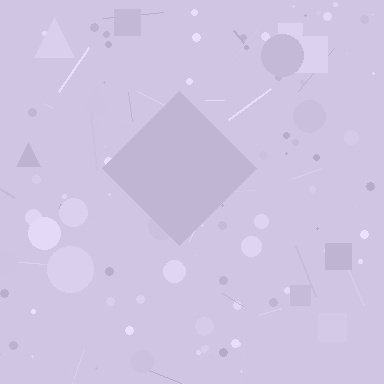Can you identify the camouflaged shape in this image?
The camouflaged shape is a diamond.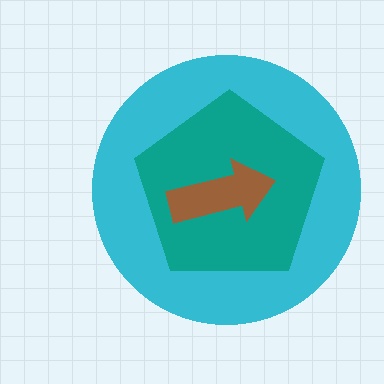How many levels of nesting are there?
3.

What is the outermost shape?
The cyan circle.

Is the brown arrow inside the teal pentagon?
Yes.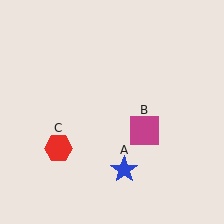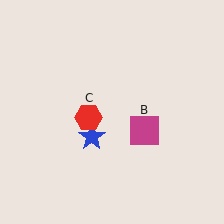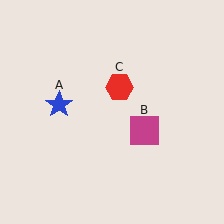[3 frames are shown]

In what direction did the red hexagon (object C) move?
The red hexagon (object C) moved up and to the right.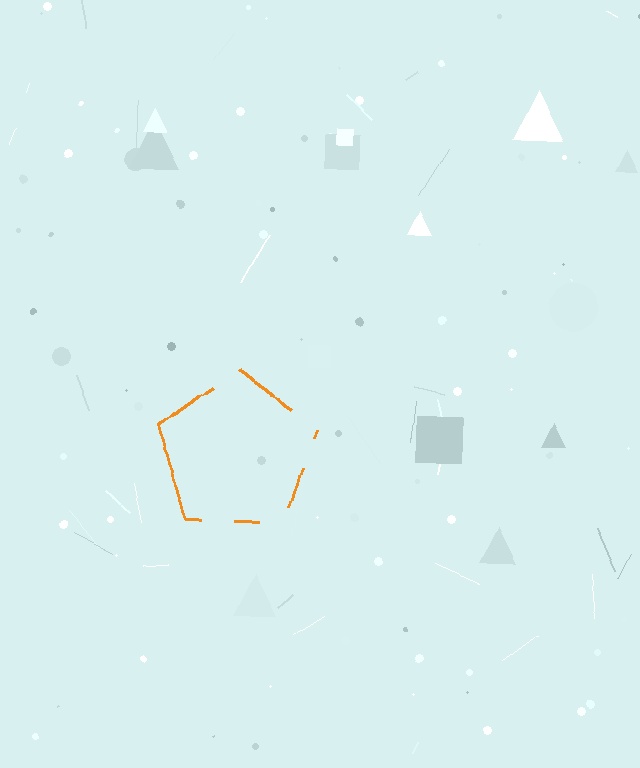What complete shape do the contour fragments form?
The contour fragments form a pentagon.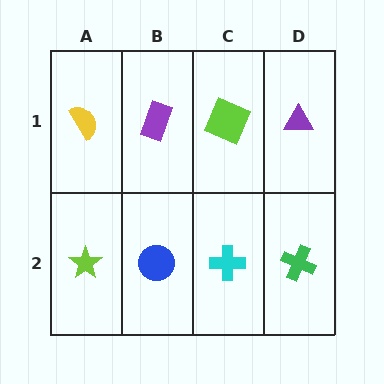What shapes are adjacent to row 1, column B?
A blue circle (row 2, column B), a yellow semicircle (row 1, column A), a lime square (row 1, column C).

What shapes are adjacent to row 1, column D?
A green cross (row 2, column D), a lime square (row 1, column C).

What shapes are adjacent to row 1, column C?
A cyan cross (row 2, column C), a purple rectangle (row 1, column B), a purple triangle (row 1, column D).